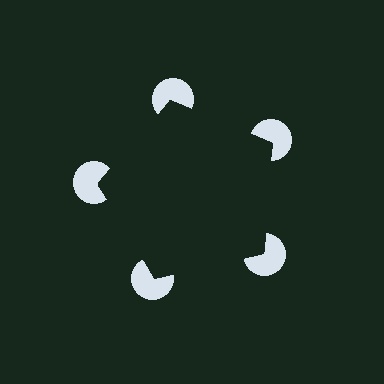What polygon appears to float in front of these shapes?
An illusory pentagon — its edges are inferred from the aligned wedge cuts in the pac-man discs, not physically drawn.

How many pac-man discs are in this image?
There are 5 — one at each vertex of the illusory pentagon.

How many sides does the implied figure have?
5 sides.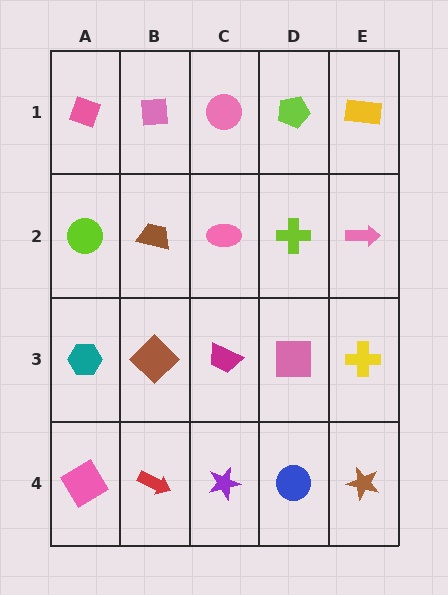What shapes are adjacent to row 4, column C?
A magenta trapezoid (row 3, column C), a red arrow (row 4, column B), a blue circle (row 4, column D).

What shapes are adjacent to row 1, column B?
A brown trapezoid (row 2, column B), a pink diamond (row 1, column A), a pink circle (row 1, column C).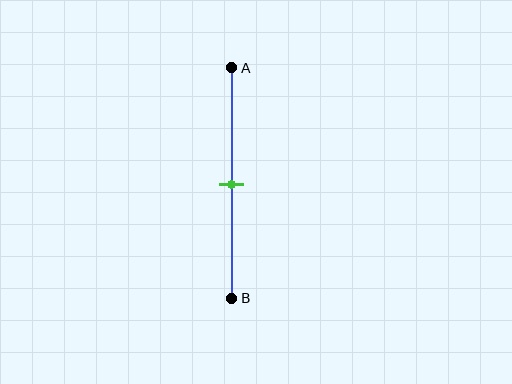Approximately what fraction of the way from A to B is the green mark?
The green mark is approximately 50% of the way from A to B.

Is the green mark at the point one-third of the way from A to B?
No, the mark is at about 50% from A, not at the 33% one-third point.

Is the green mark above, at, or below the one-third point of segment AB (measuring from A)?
The green mark is below the one-third point of segment AB.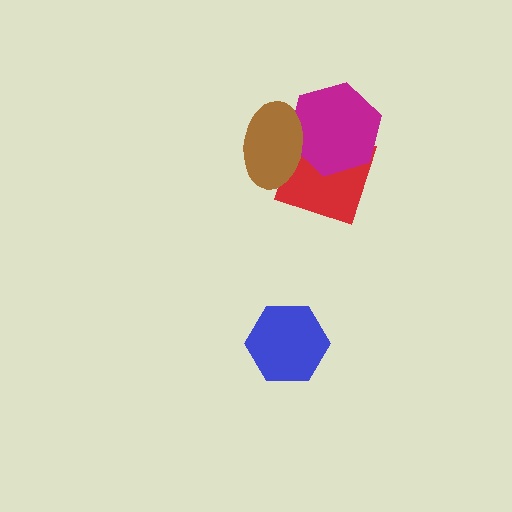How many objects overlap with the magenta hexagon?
2 objects overlap with the magenta hexagon.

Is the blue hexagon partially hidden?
No, no other shape covers it.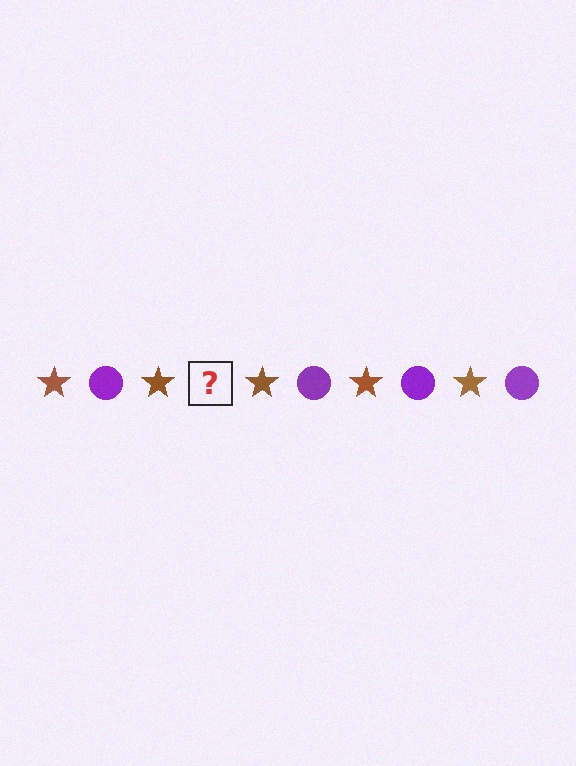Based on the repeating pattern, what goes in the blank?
The blank should be a purple circle.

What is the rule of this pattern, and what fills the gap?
The rule is that the pattern alternates between brown star and purple circle. The gap should be filled with a purple circle.